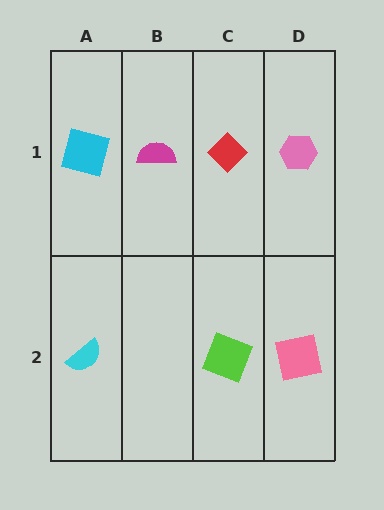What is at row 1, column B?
A magenta semicircle.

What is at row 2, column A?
A cyan semicircle.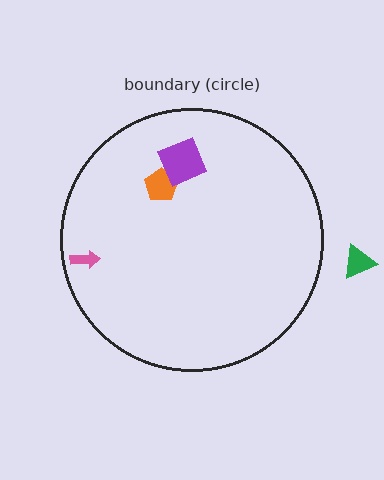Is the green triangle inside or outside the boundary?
Outside.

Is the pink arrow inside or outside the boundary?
Inside.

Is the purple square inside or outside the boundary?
Inside.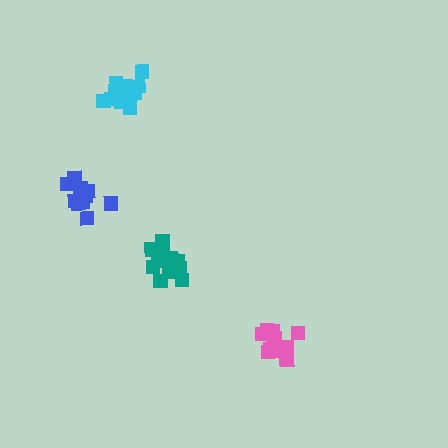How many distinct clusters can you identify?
There are 4 distinct clusters.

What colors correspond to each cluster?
The clusters are colored: cyan, teal, pink, blue.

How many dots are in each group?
Group 1: 16 dots, Group 2: 16 dots, Group 3: 12 dots, Group 4: 10 dots (54 total).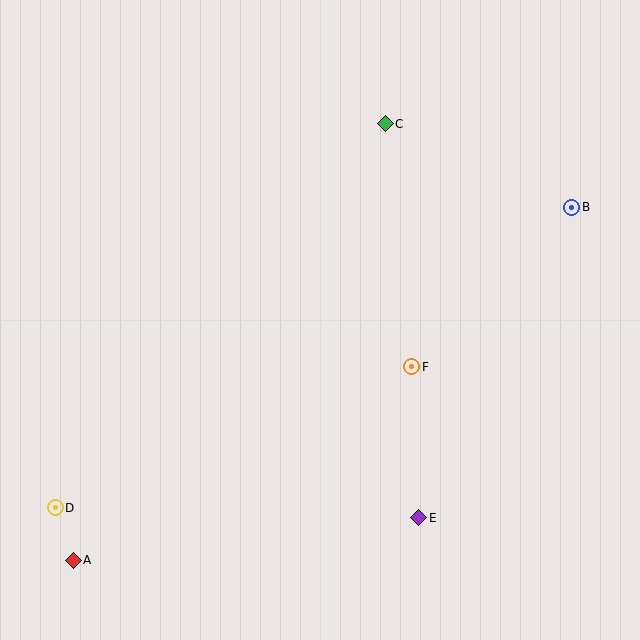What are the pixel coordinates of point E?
Point E is at (419, 518).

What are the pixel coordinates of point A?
Point A is at (73, 560).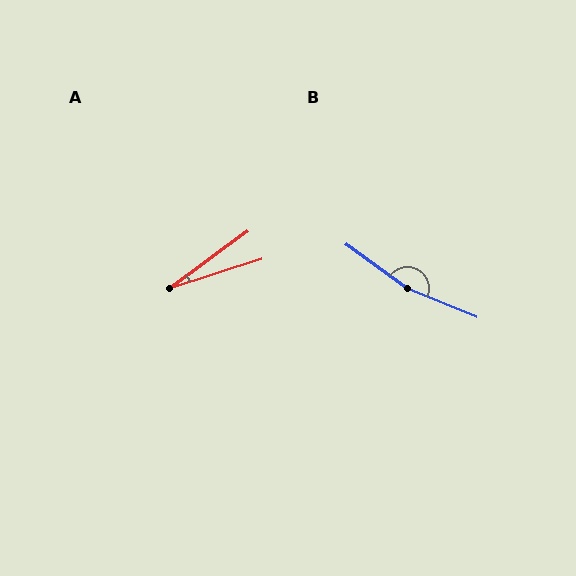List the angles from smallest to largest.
A (19°), B (167°).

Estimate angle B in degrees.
Approximately 167 degrees.